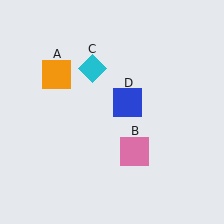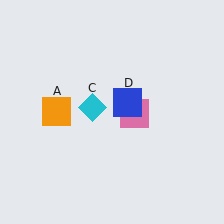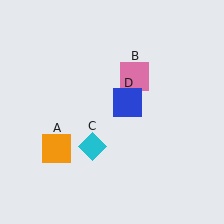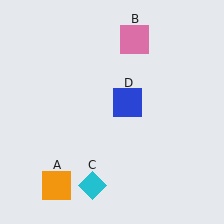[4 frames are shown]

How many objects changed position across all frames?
3 objects changed position: orange square (object A), pink square (object B), cyan diamond (object C).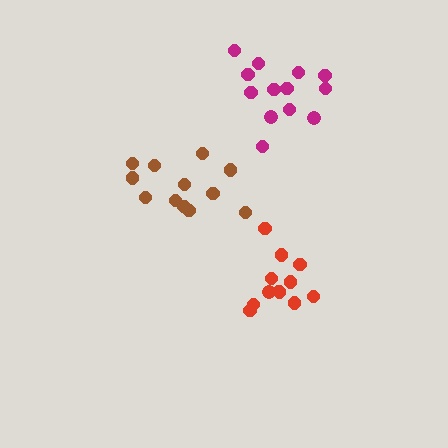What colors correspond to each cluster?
The clusters are colored: red, magenta, brown.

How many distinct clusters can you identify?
There are 3 distinct clusters.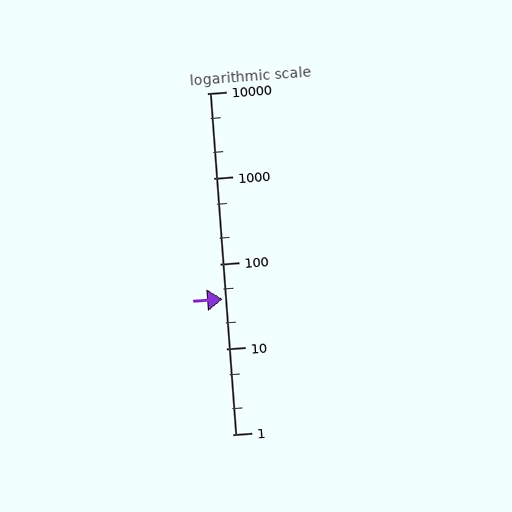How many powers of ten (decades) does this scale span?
The scale spans 4 decades, from 1 to 10000.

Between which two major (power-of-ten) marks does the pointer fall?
The pointer is between 10 and 100.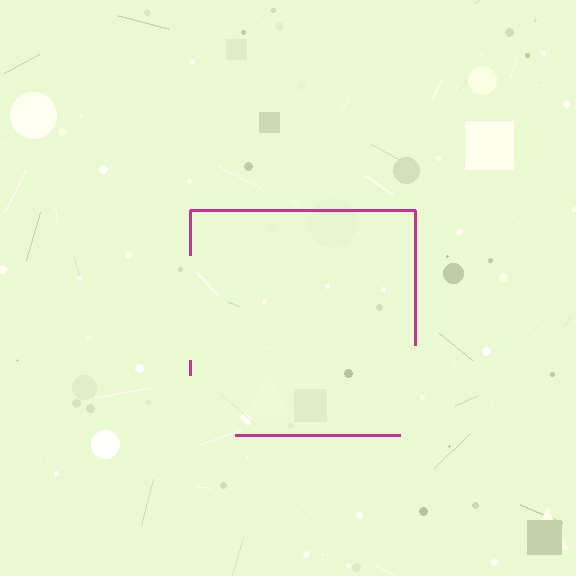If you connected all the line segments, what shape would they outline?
They would outline a square.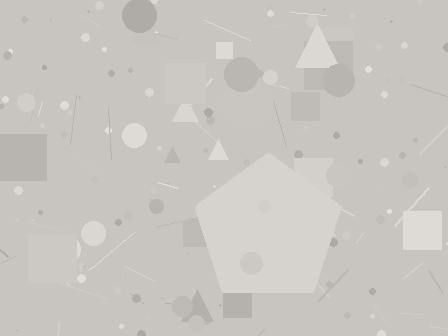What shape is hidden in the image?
A pentagon is hidden in the image.